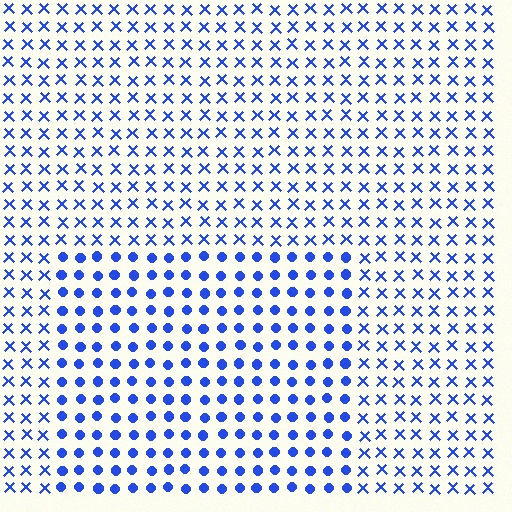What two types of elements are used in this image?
The image uses circles inside the rectangle region and X marks outside it.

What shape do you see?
I see a rectangle.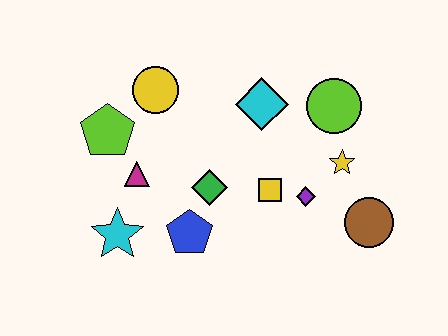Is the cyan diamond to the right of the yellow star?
No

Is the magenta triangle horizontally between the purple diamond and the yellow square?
No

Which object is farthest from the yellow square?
The lime pentagon is farthest from the yellow square.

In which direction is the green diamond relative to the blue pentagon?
The green diamond is above the blue pentagon.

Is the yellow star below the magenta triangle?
No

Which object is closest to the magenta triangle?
The lime pentagon is closest to the magenta triangle.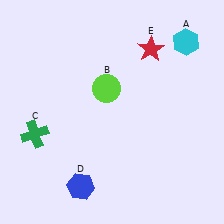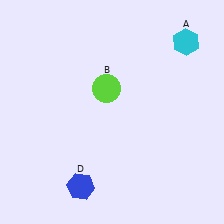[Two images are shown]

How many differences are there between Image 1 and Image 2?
There are 2 differences between the two images.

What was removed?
The red star (E), the green cross (C) were removed in Image 2.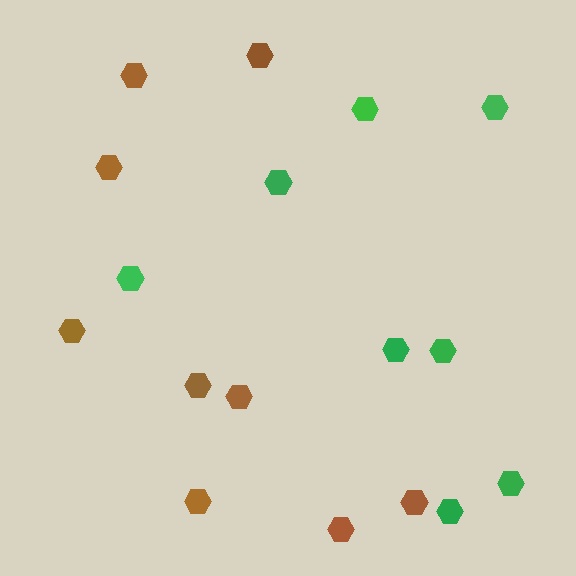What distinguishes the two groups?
There are 2 groups: one group of green hexagons (8) and one group of brown hexagons (9).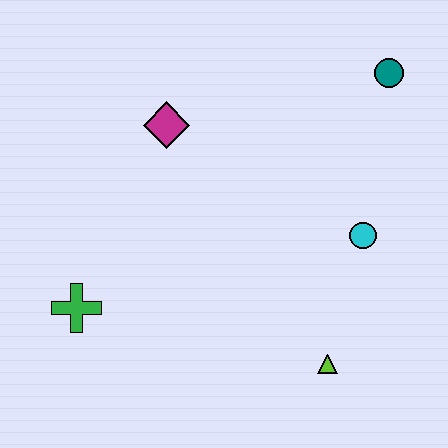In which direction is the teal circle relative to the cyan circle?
The teal circle is above the cyan circle.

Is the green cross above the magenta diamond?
No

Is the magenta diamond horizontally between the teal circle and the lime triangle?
No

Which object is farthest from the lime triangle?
The teal circle is farthest from the lime triangle.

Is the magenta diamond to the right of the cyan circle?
No